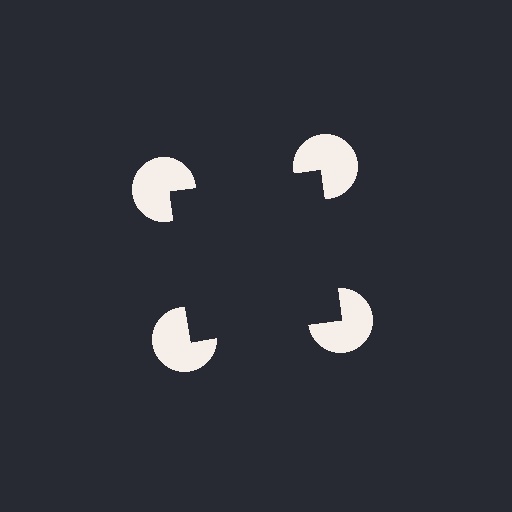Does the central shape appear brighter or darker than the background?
It typically appears slightly darker than the background, even though no actual brightness change is drawn.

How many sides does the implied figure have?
4 sides.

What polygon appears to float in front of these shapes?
An illusory square — its edges are inferred from the aligned wedge cuts in the pac-man discs, not physically drawn.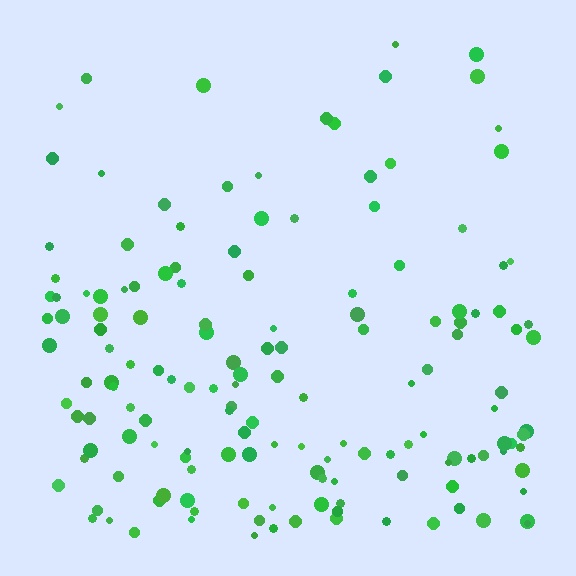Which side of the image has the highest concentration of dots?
The bottom.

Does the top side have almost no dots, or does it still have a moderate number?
Still a moderate number, just noticeably fewer than the bottom.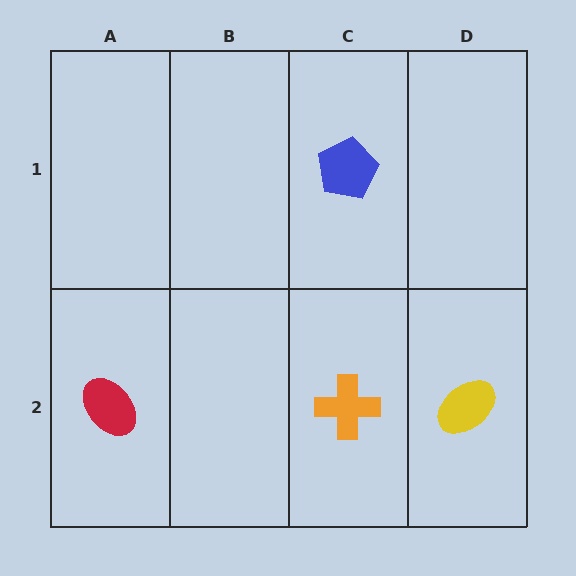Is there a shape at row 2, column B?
No, that cell is empty.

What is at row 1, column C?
A blue pentagon.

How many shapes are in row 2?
3 shapes.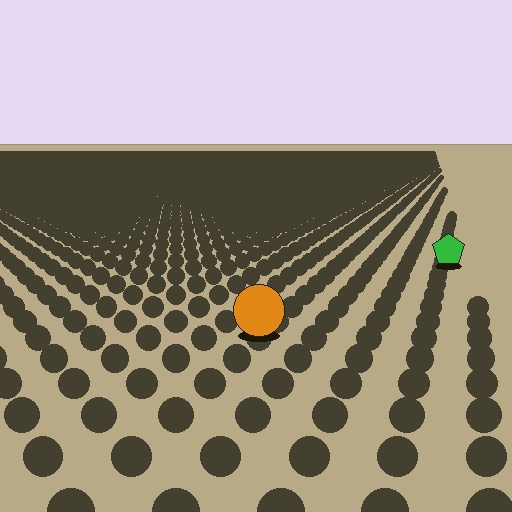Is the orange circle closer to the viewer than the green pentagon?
Yes. The orange circle is closer — you can tell from the texture gradient: the ground texture is coarser near it.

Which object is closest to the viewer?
The orange circle is closest. The texture marks near it are larger and more spread out.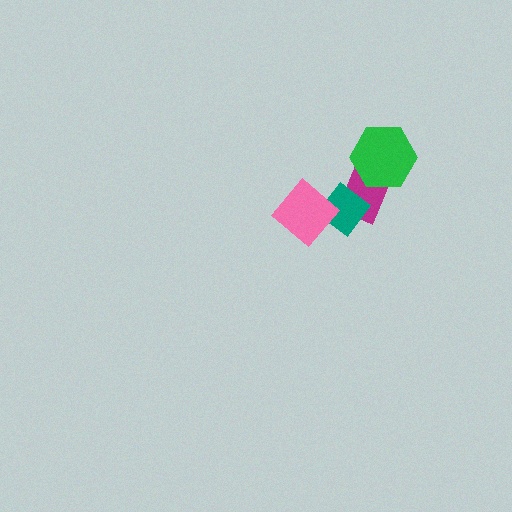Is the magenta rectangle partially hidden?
Yes, it is partially covered by another shape.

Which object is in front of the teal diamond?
The pink diamond is in front of the teal diamond.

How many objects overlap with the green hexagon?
1 object overlaps with the green hexagon.